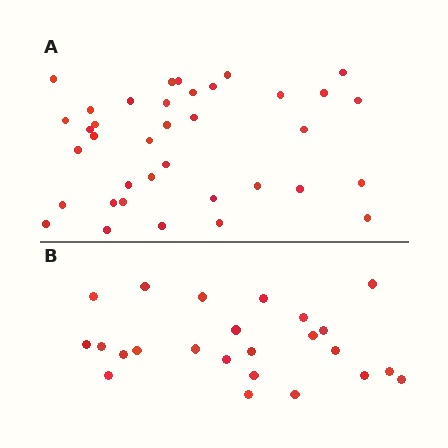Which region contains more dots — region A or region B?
Region A (the top region) has more dots.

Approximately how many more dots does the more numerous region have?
Region A has approximately 15 more dots than region B.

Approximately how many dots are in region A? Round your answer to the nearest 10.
About 40 dots. (The exact count is 37, which rounds to 40.)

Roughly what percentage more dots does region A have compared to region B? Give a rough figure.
About 55% more.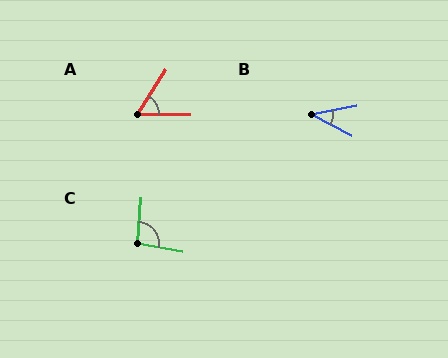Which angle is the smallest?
B, at approximately 38 degrees.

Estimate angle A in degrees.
Approximately 58 degrees.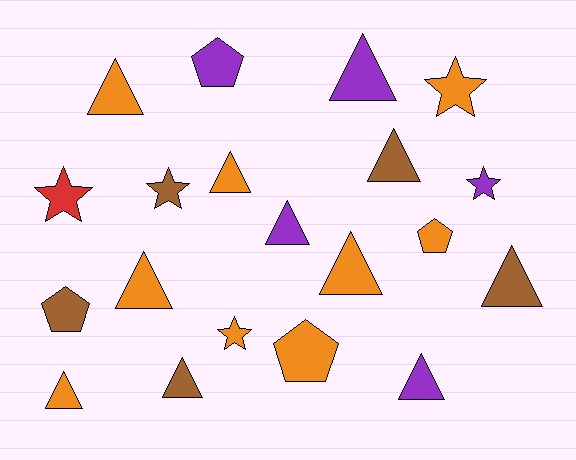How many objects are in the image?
There are 20 objects.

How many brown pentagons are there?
There is 1 brown pentagon.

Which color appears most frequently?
Orange, with 9 objects.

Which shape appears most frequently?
Triangle, with 11 objects.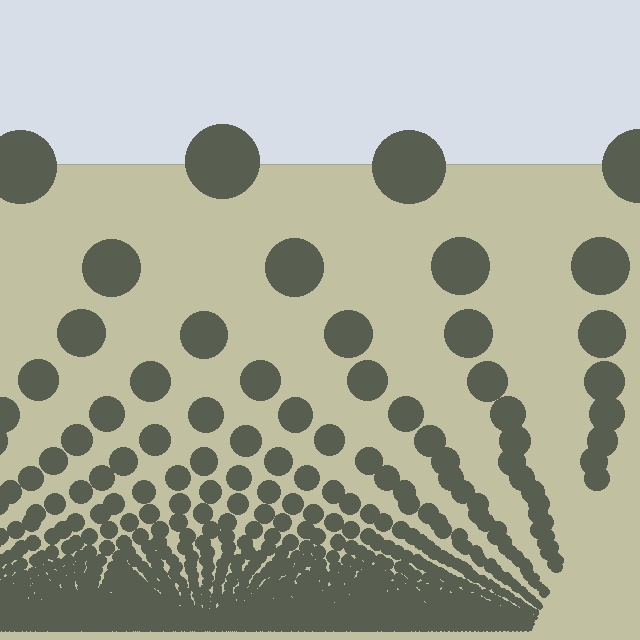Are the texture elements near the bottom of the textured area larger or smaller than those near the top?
Smaller. The gradient is inverted — elements near the bottom are smaller and denser.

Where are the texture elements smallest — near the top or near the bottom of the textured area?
Near the bottom.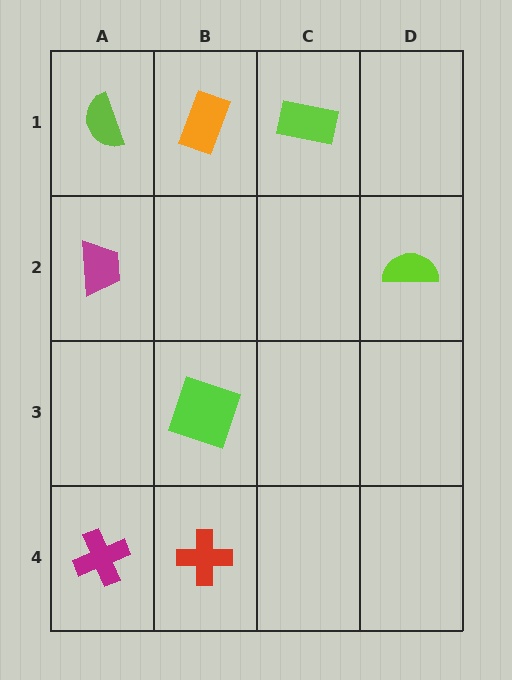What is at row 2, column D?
A lime semicircle.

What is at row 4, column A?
A magenta cross.